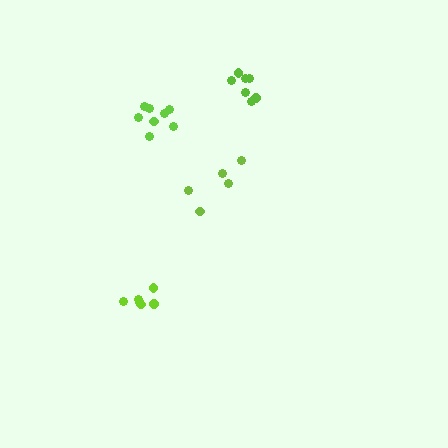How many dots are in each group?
Group 1: 7 dots, Group 2: 8 dots, Group 3: 7 dots, Group 4: 5 dots (27 total).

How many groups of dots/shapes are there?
There are 4 groups.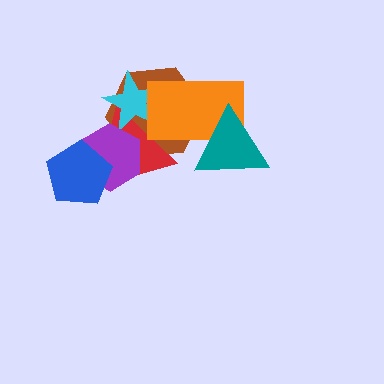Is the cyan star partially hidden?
Yes, it is partially covered by another shape.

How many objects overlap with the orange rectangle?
4 objects overlap with the orange rectangle.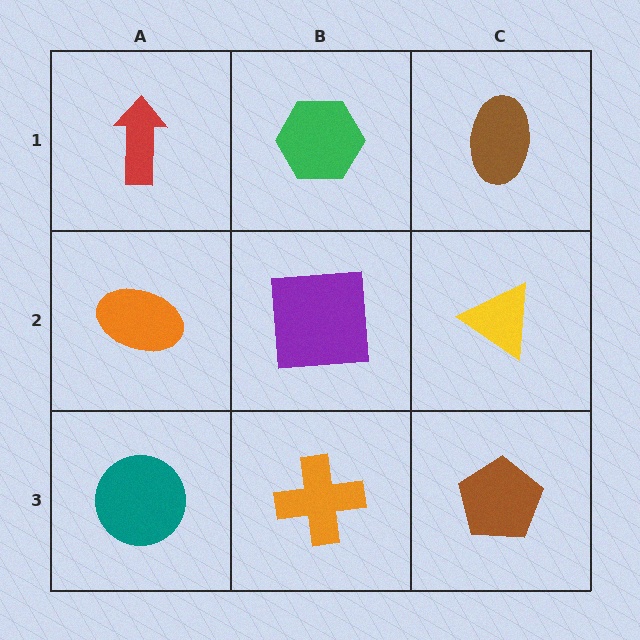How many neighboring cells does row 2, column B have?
4.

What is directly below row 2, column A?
A teal circle.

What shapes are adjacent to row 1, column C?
A yellow triangle (row 2, column C), a green hexagon (row 1, column B).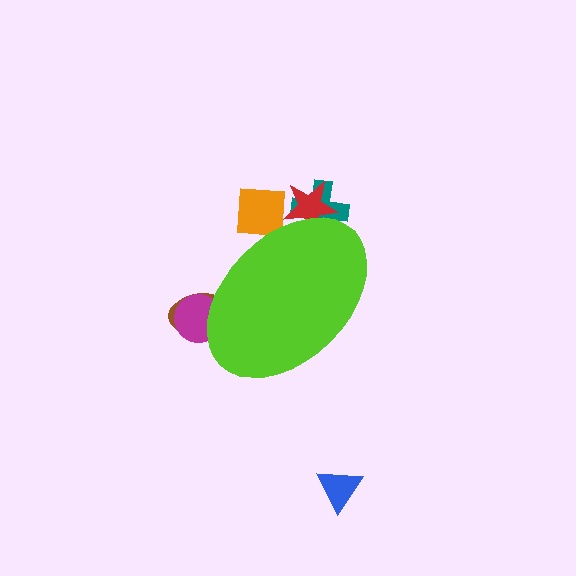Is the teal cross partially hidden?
Yes, the teal cross is partially hidden behind the lime ellipse.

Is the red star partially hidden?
Yes, the red star is partially hidden behind the lime ellipse.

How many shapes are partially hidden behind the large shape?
5 shapes are partially hidden.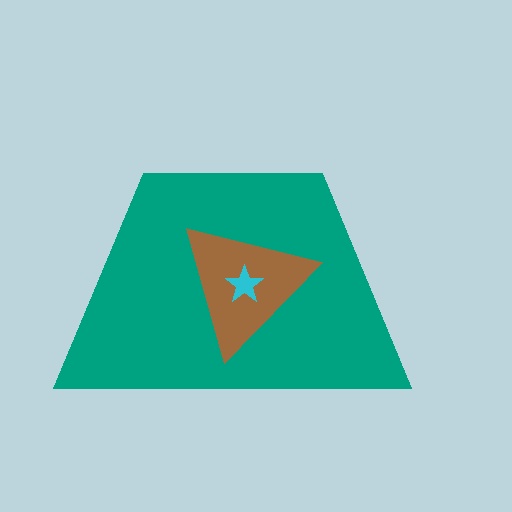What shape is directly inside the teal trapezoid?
The brown triangle.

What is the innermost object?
The cyan star.